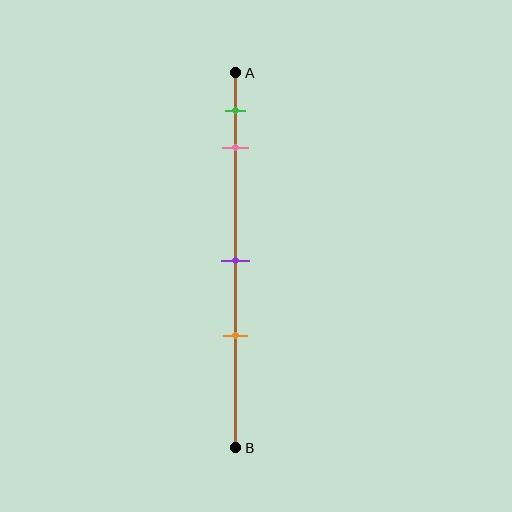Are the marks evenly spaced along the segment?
No, the marks are not evenly spaced.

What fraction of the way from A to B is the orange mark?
The orange mark is approximately 70% (0.7) of the way from A to B.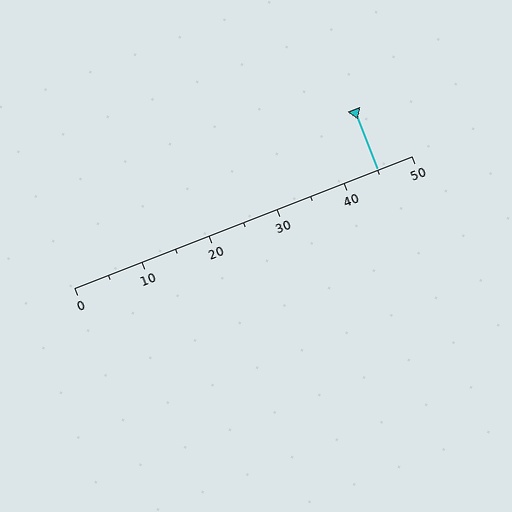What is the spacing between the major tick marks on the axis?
The major ticks are spaced 10 apart.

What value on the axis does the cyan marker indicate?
The marker indicates approximately 45.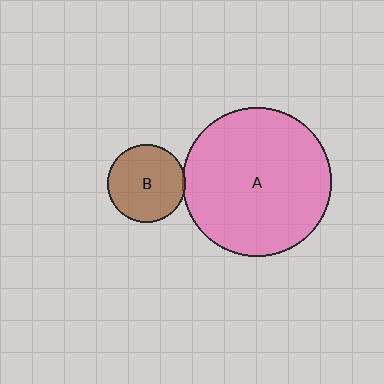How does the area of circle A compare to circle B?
Approximately 3.6 times.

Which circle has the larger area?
Circle A (pink).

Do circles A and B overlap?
Yes.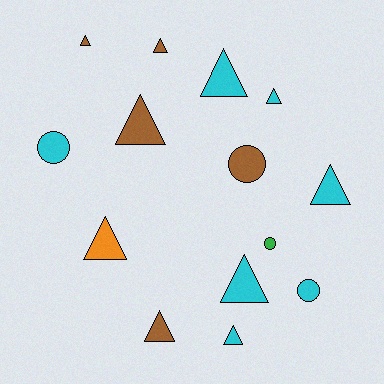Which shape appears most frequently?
Triangle, with 10 objects.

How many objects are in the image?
There are 14 objects.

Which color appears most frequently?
Cyan, with 7 objects.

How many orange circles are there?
There are no orange circles.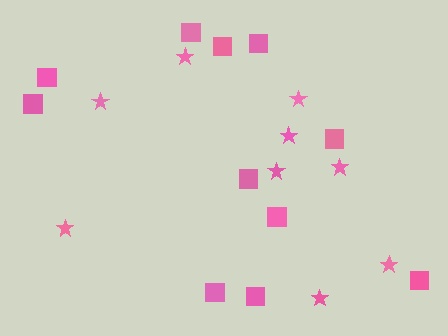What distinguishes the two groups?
There are 2 groups: one group of squares (11) and one group of stars (9).